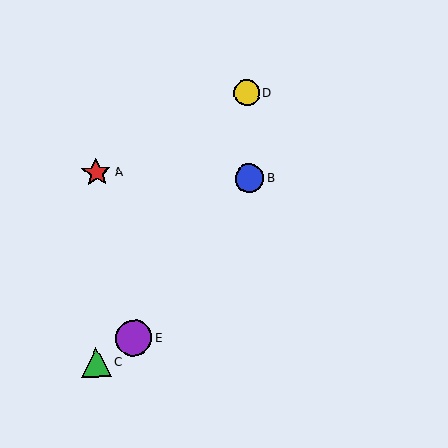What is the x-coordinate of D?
Object D is at x≈247.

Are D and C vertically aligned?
No, D is at x≈247 and C is at x≈96.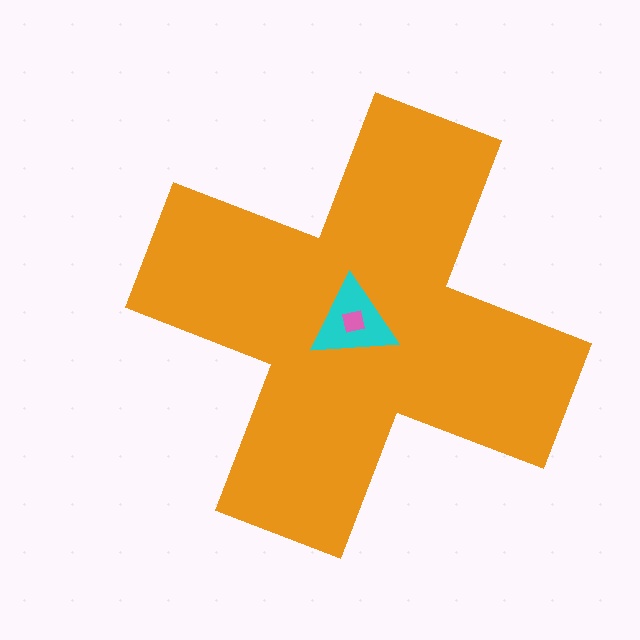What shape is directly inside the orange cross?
The cyan triangle.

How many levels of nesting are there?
3.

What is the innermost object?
The pink square.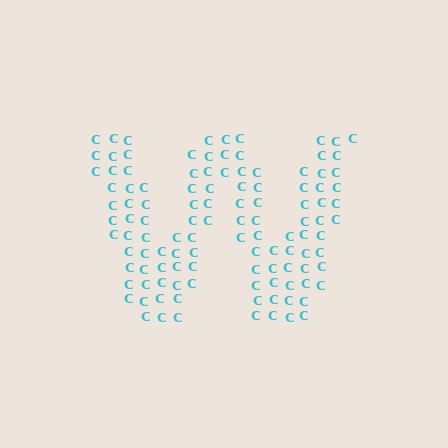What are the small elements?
The small elements are letter C's.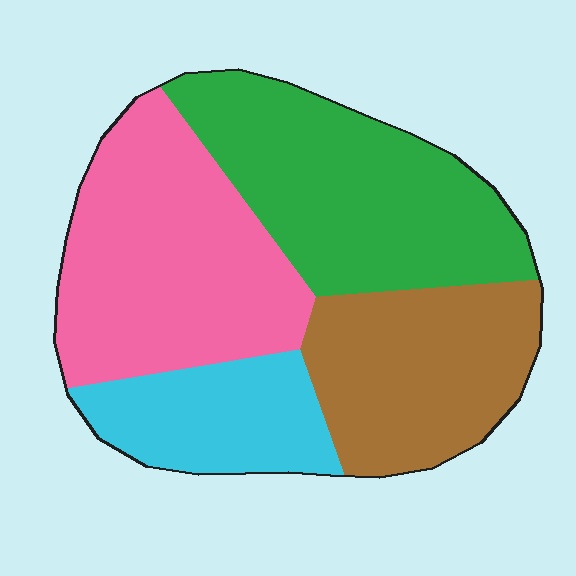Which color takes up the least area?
Cyan, at roughly 15%.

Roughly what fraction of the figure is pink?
Pink takes up about one third (1/3) of the figure.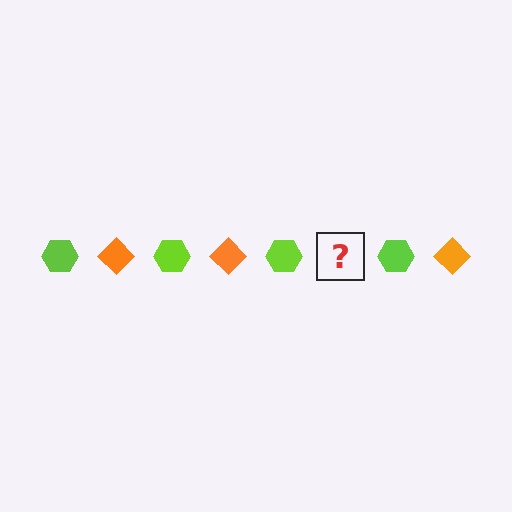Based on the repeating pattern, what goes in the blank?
The blank should be an orange diamond.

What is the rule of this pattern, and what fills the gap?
The rule is that the pattern alternates between lime hexagon and orange diamond. The gap should be filled with an orange diamond.